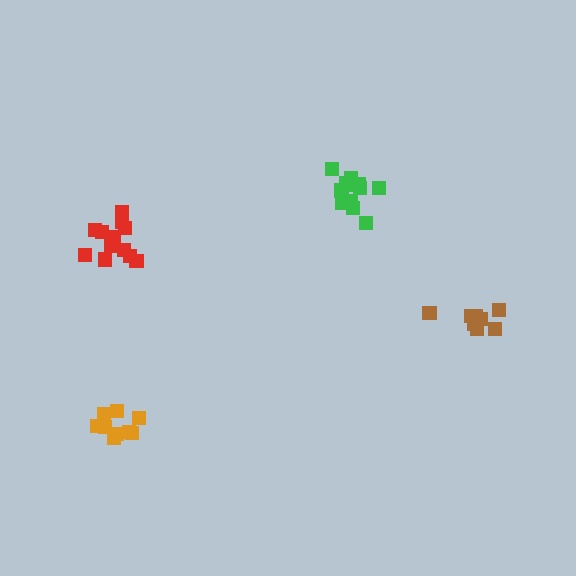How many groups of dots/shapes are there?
There are 4 groups.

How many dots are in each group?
Group 1: 12 dots, Group 2: 12 dots, Group 3: 8 dots, Group 4: 10 dots (42 total).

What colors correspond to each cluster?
The clusters are colored: red, green, brown, orange.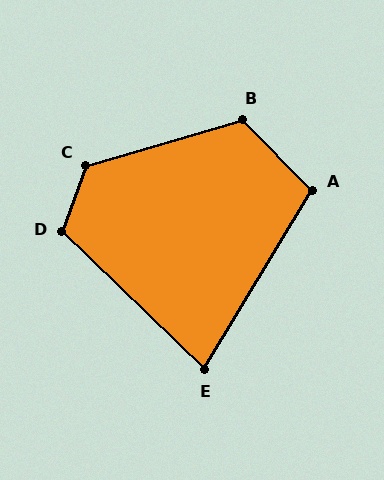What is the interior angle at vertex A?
Approximately 104 degrees (obtuse).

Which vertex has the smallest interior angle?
E, at approximately 77 degrees.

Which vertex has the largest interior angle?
C, at approximately 125 degrees.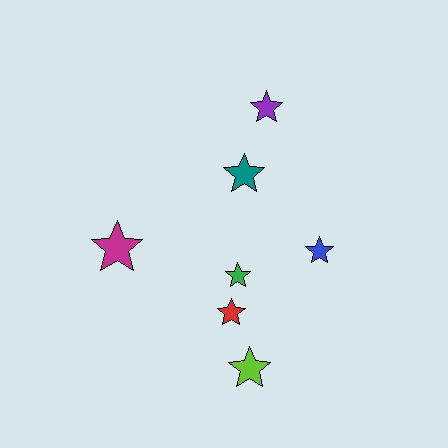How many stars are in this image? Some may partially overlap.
There are 7 stars.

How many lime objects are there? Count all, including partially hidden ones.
There is 1 lime object.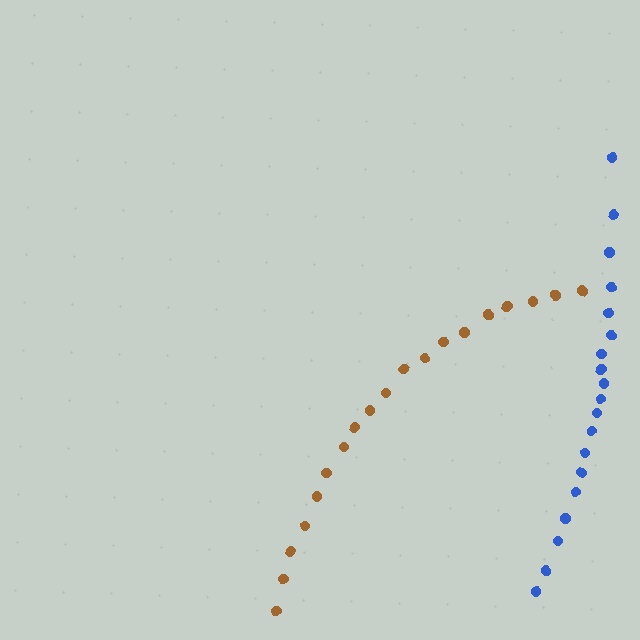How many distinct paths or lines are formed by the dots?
There are 2 distinct paths.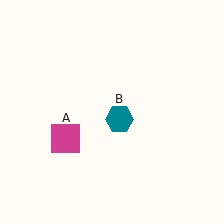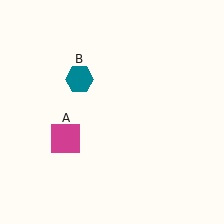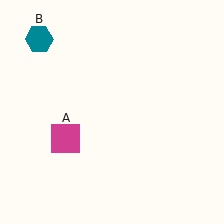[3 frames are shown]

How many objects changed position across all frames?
1 object changed position: teal hexagon (object B).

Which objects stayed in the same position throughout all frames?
Magenta square (object A) remained stationary.